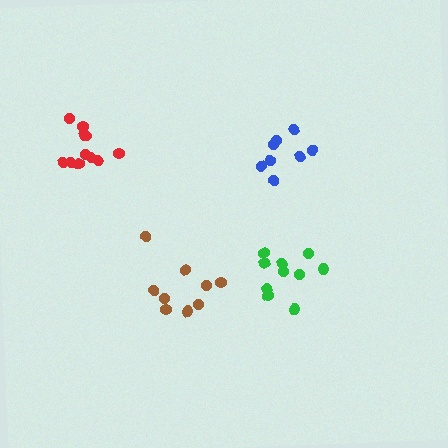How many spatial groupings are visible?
There are 4 spatial groupings.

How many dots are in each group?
Group 1: 11 dots, Group 2: 8 dots, Group 3: 10 dots, Group 4: 9 dots (38 total).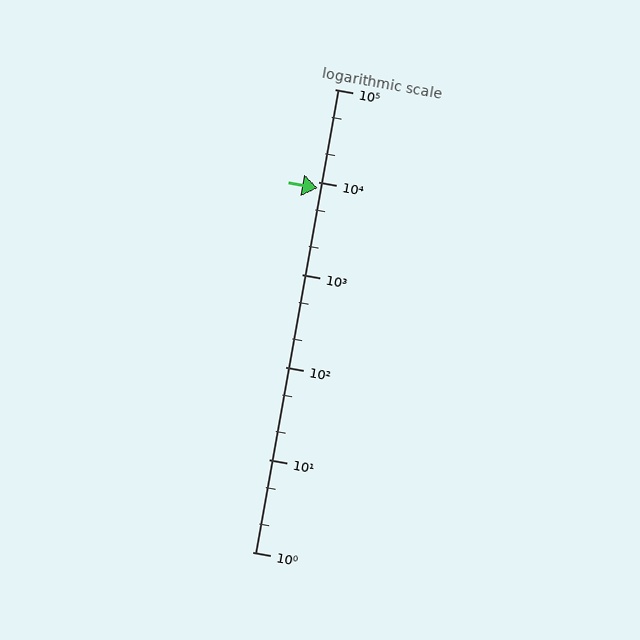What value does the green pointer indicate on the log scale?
The pointer indicates approximately 8600.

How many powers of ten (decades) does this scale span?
The scale spans 5 decades, from 1 to 100000.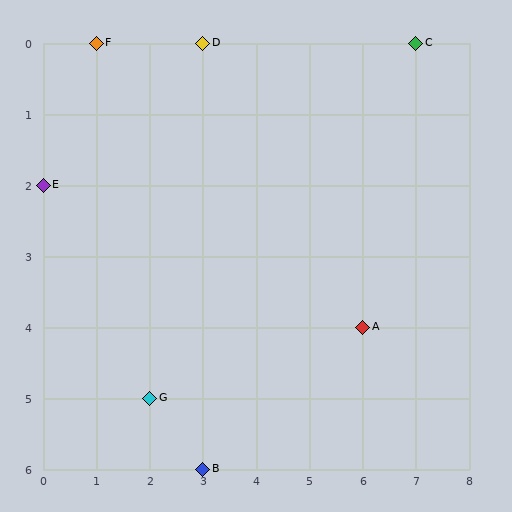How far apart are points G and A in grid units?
Points G and A are 4 columns and 1 row apart (about 4.1 grid units diagonally).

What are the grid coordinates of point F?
Point F is at grid coordinates (1, 0).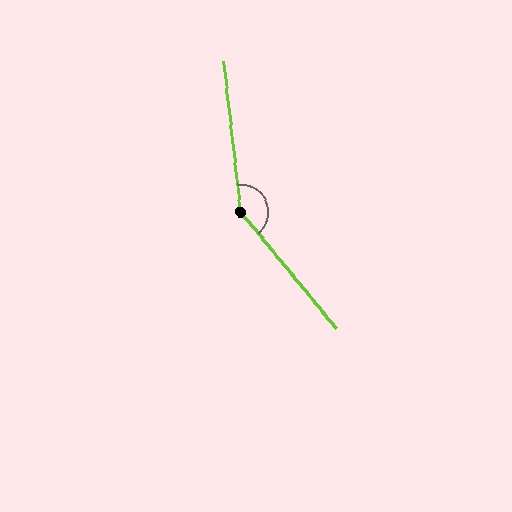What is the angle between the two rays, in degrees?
Approximately 147 degrees.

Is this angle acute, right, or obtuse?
It is obtuse.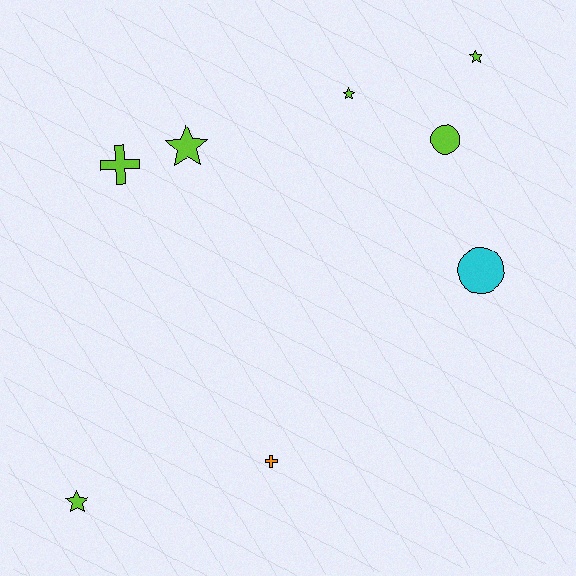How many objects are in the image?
There are 8 objects.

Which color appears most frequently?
Lime, with 6 objects.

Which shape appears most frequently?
Star, with 4 objects.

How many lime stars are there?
There are 4 lime stars.